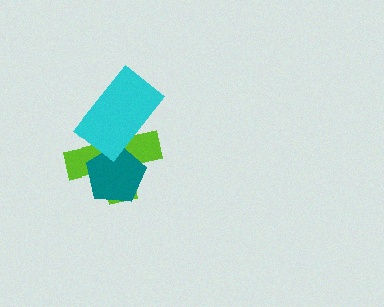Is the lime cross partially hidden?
Yes, it is partially covered by another shape.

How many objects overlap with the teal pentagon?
2 objects overlap with the teal pentagon.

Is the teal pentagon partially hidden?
Yes, it is partially covered by another shape.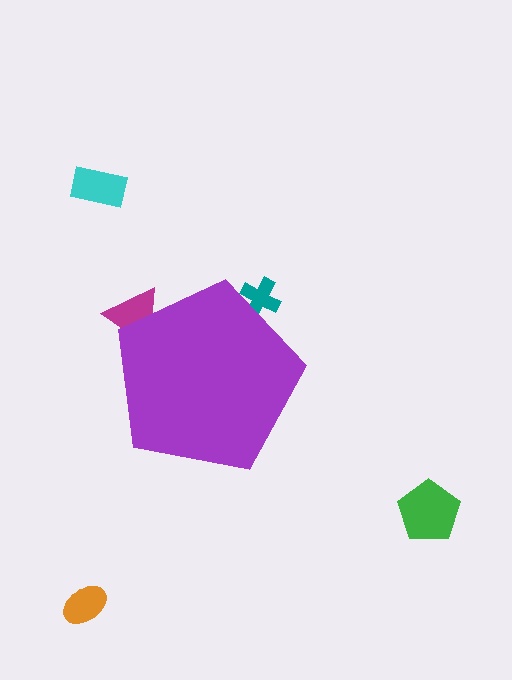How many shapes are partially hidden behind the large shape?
2 shapes are partially hidden.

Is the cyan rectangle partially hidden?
No, the cyan rectangle is fully visible.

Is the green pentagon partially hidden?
No, the green pentagon is fully visible.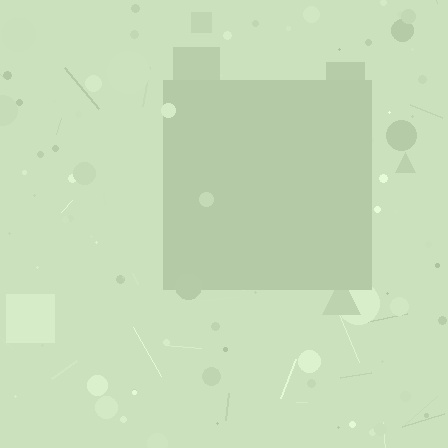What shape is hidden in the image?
A square is hidden in the image.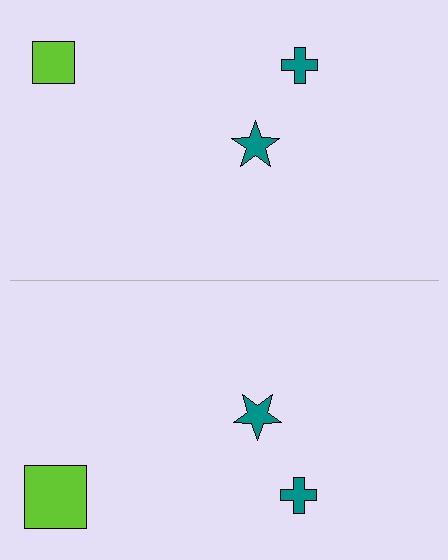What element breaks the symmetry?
The lime square on the bottom side has a different size than its mirror counterpart.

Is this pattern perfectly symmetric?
No, the pattern is not perfectly symmetric. The lime square on the bottom side has a different size than its mirror counterpart.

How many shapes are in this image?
There are 6 shapes in this image.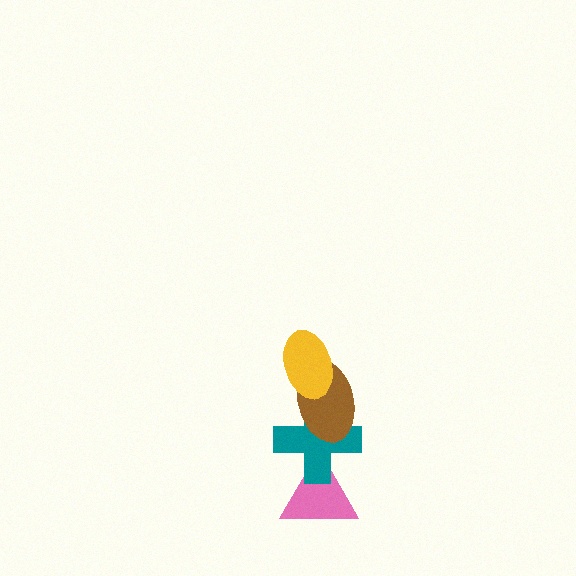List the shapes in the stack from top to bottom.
From top to bottom: the yellow ellipse, the brown ellipse, the teal cross, the pink triangle.